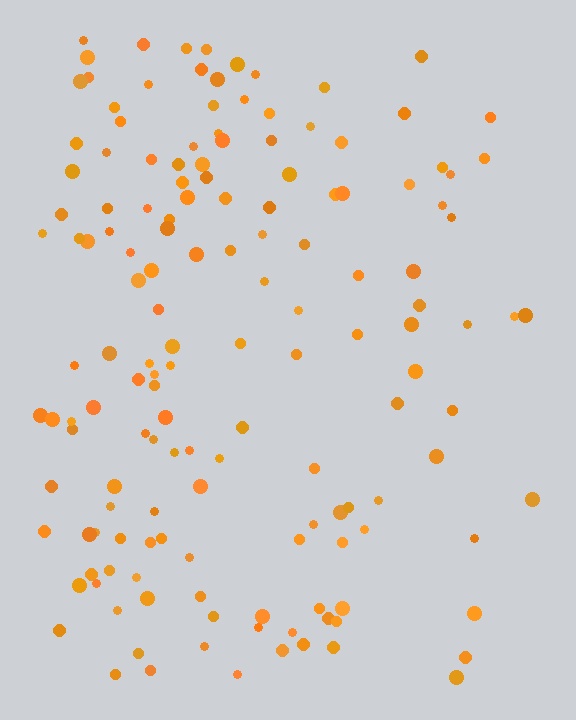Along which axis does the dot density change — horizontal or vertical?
Horizontal.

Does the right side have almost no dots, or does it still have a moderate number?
Still a moderate number, just noticeably fewer than the left.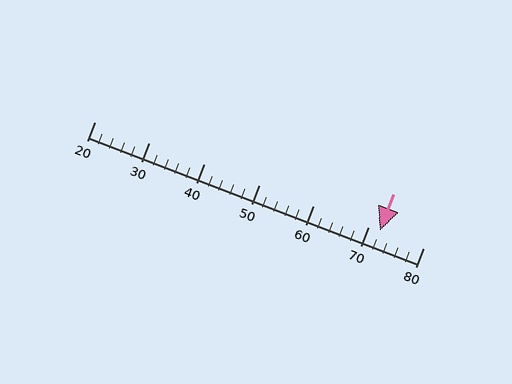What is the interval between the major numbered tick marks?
The major tick marks are spaced 10 units apart.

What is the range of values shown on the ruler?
The ruler shows values from 20 to 80.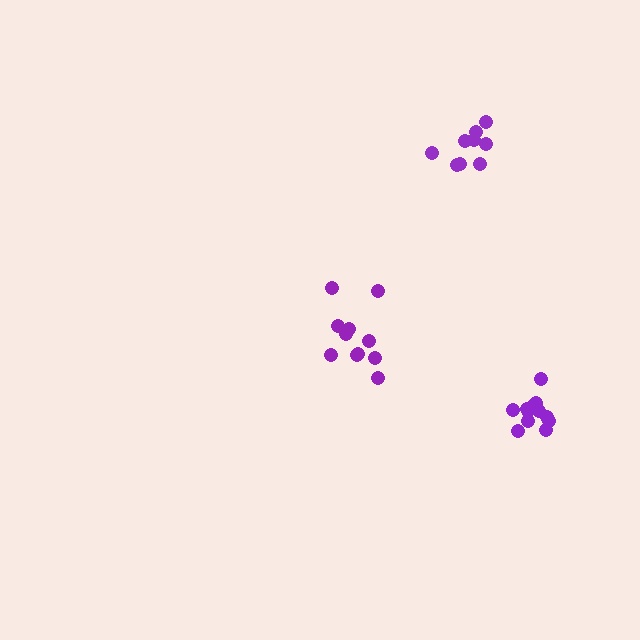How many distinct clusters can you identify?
There are 3 distinct clusters.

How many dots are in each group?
Group 1: 12 dots, Group 2: 11 dots, Group 3: 9 dots (32 total).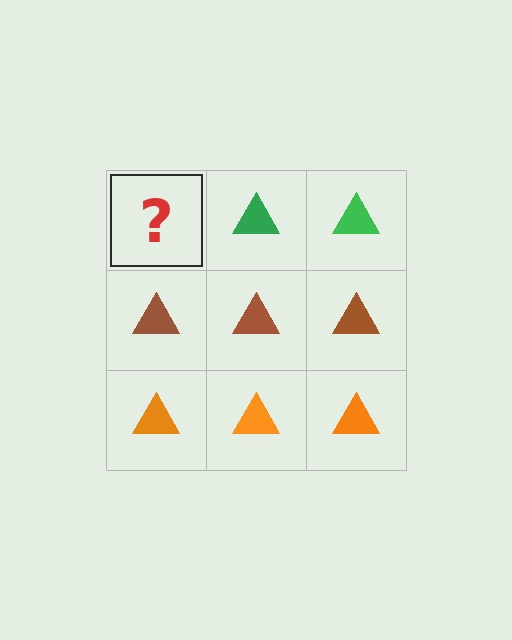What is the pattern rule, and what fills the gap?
The rule is that each row has a consistent color. The gap should be filled with a green triangle.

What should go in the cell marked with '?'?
The missing cell should contain a green triangle.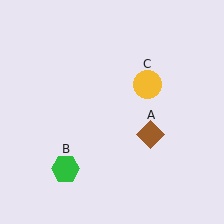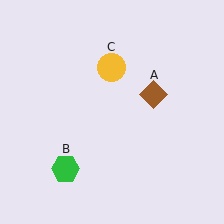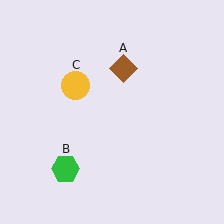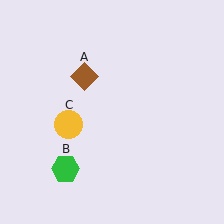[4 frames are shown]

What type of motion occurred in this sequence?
The brown diamond (object A), yellow circle (object C) rotated counterclockwise around the center of the scene.